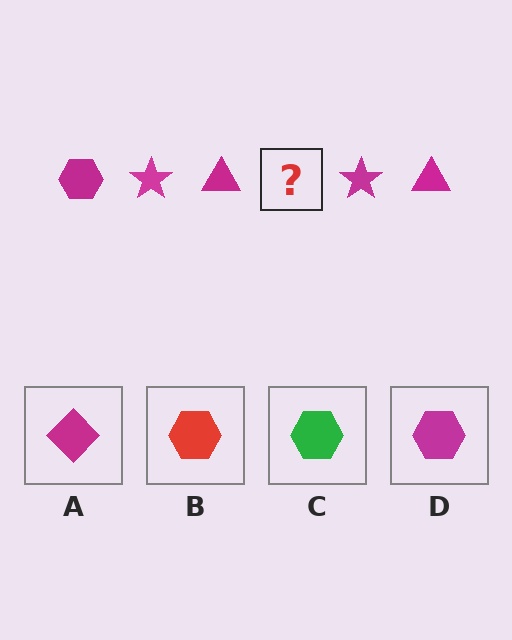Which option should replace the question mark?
Option D.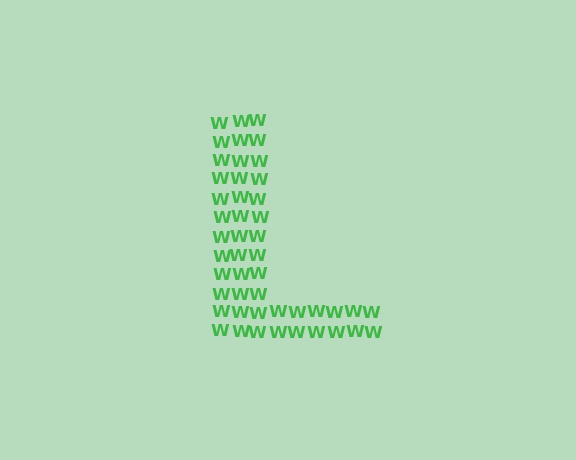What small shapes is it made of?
It is made of small letter W's.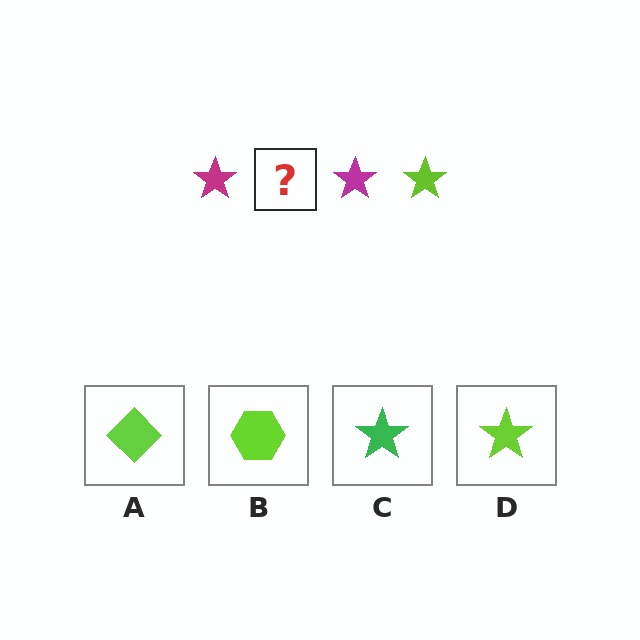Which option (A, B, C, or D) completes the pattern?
D.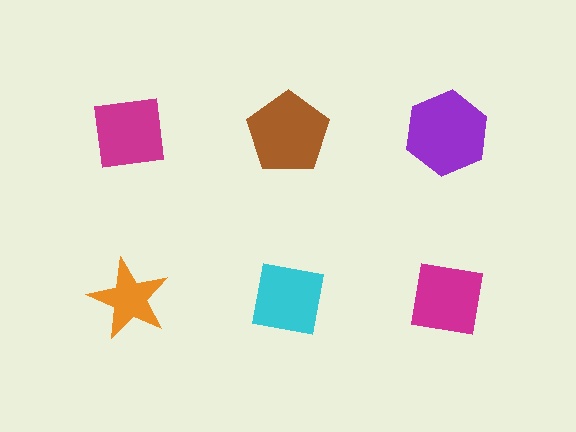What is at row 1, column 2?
A brown pentagon.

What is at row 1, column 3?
A purple hexagon.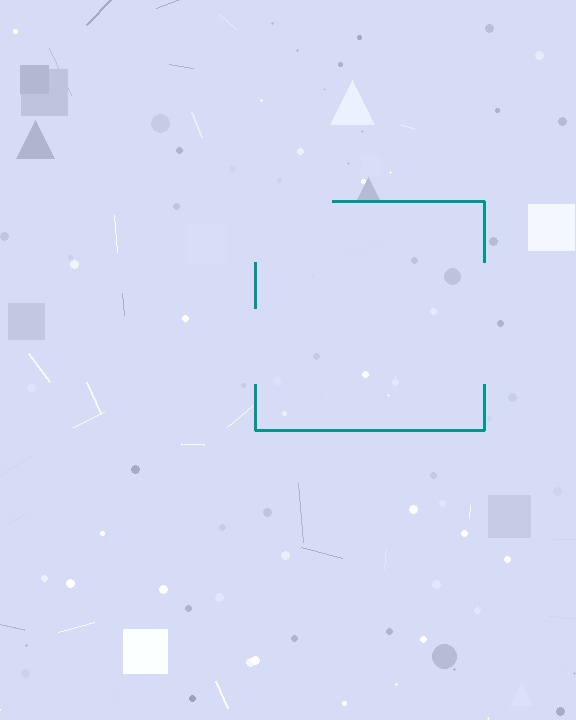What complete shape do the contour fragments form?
The contour fragments form a square.